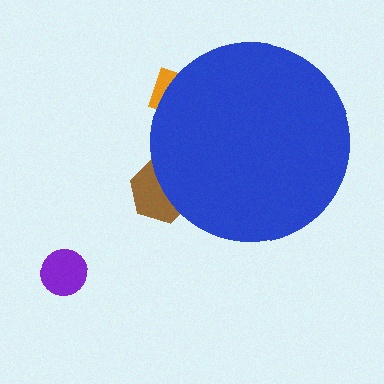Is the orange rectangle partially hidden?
Yes, the orange rectangle is partially hidden behind the blue circle.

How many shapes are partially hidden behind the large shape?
2 shapes are partially hidden.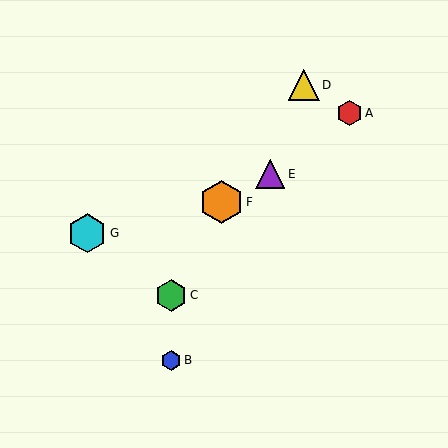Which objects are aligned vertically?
Objects B, C are aligned vertically.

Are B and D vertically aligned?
No, B is at x≈171 and D is at x≈304.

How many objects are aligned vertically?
2 objects (B, C) are aligned vertically.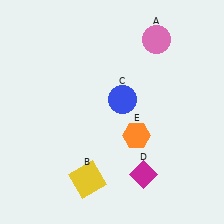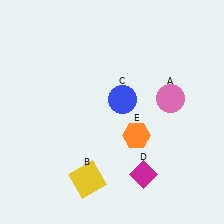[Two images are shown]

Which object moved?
The pink circle (A) moved down.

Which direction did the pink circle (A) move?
The pink circle (A) moved down.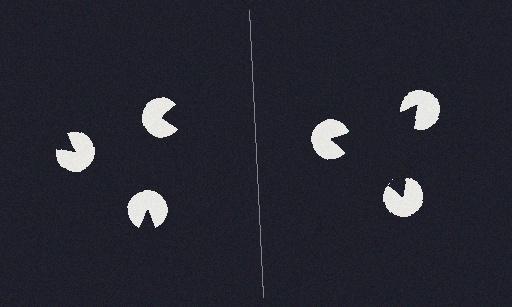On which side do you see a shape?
An illusory triangle appears on the right side. On the left side the wedge cuts are rotated, so no coherent shape forms.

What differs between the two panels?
The pac-man discs are positioned identically on both sides; only the wedge orientations differ. On the right they align to a triangle; on the left they are misaligned.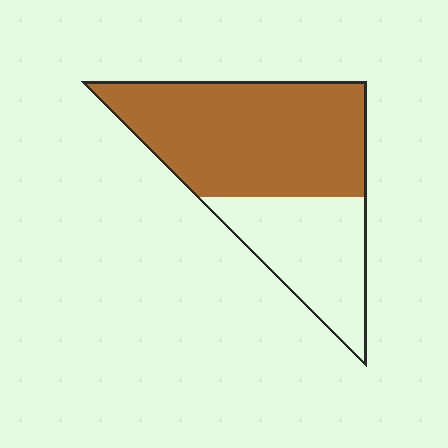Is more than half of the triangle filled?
Yes.